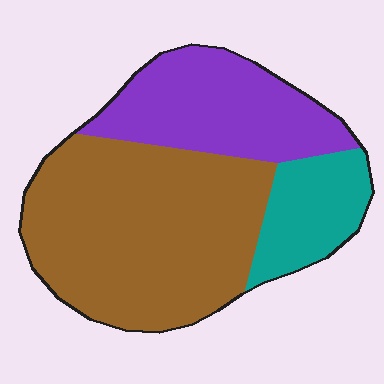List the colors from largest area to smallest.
From largest to smallest: brown, purple, teal.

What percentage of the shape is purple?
Purple takes up about one quarter (1/4) of the shape.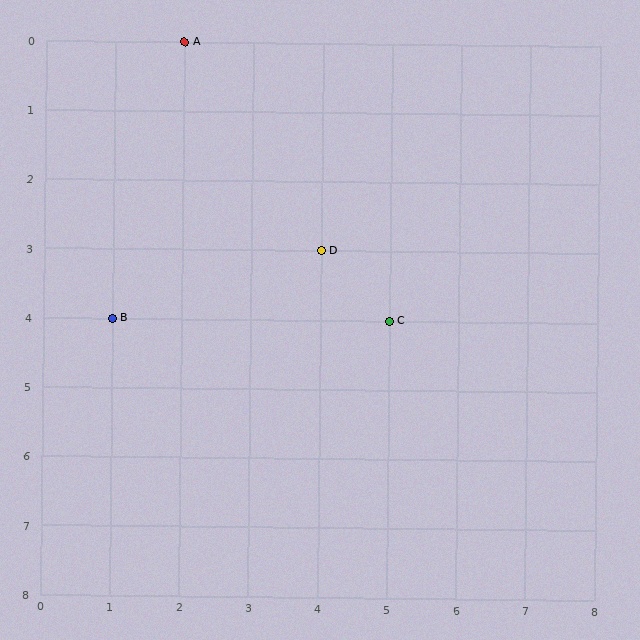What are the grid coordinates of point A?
Point A is at grid coordinates (2, 0).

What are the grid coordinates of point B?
Point B is at grid coordinates (1, 4).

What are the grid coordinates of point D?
Point D is at grid coordinates (4, 3).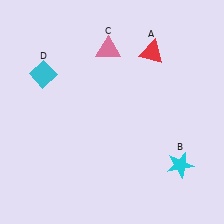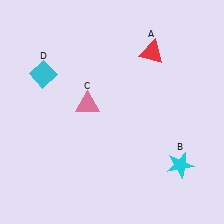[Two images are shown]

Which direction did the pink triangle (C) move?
The pink triangle (C) moved down.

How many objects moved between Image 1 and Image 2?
1 object moved between the two images.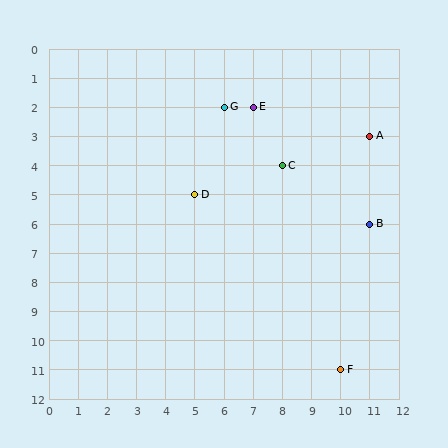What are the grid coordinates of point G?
Point G is at grid coordinates (6, 2).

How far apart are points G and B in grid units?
Points G and B are 5 columns and 4 rows apart (about 6.4 grid units diagonally).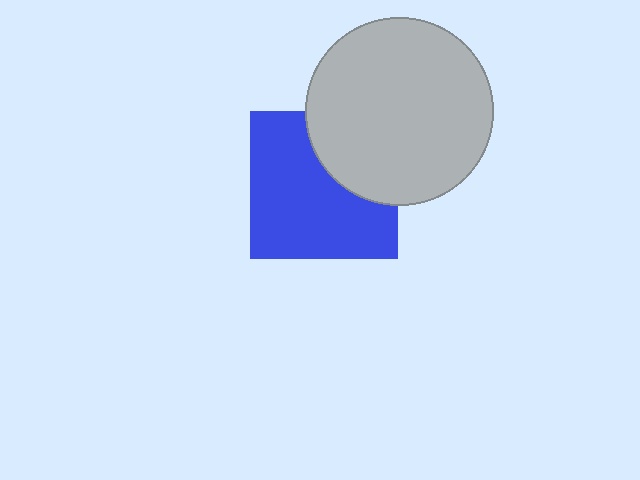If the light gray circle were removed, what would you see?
You would see the complete blue square.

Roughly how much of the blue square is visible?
Most of it is visible (roughly 69%).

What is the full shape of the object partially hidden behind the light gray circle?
The partially hidden object is a blue square.